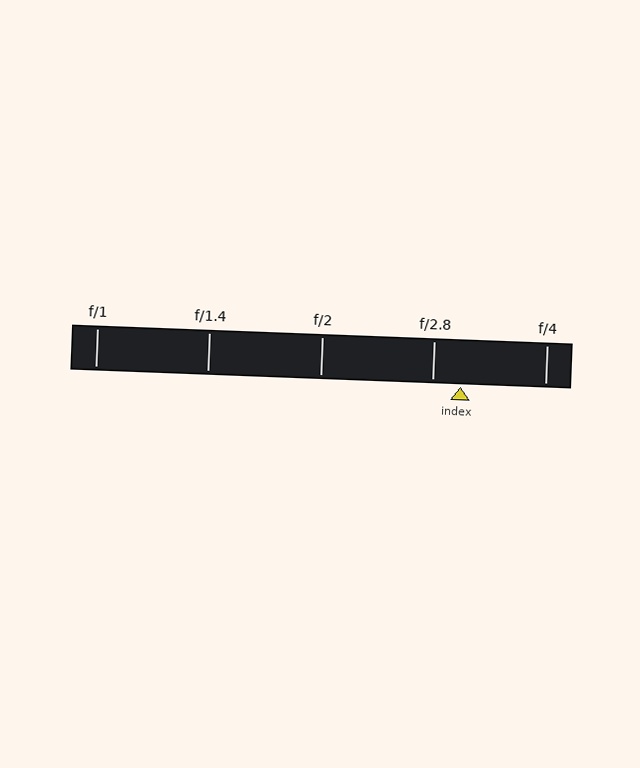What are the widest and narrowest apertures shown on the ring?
The widest aperture shown is f/1 and the narrowest is f/4.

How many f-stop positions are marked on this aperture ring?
There are 5 f-stop positions marked.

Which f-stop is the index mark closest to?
The index mark is closest to f/2.8.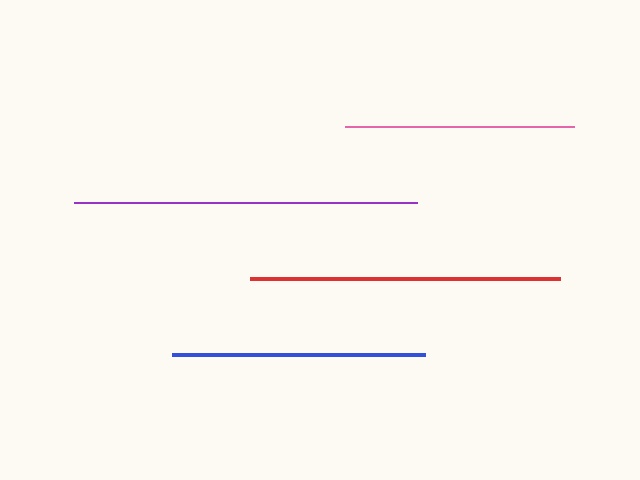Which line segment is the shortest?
The pink line is the shortest at approximately 229 pixels.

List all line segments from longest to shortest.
From longest to shortest: purple, red, blue, pink.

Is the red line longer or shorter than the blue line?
The red line is longer than the blue line.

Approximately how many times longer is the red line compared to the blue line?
The red line is approximately 1.2 times the length of the blue line.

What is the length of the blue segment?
The blue segment is approximately 254 pixels long.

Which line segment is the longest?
The purple line is the longest at approximately 343 pixels.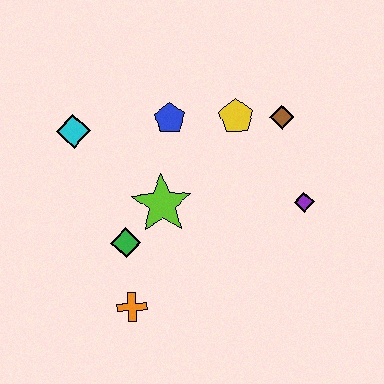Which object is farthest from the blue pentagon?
The orange cross is farthest from the blue pentagon.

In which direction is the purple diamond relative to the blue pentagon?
The purple diamond is to the right of the blue pentagon.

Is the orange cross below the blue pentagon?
Yes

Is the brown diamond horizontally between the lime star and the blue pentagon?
No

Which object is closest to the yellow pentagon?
The brown diamond is closest to the yellow pentagon.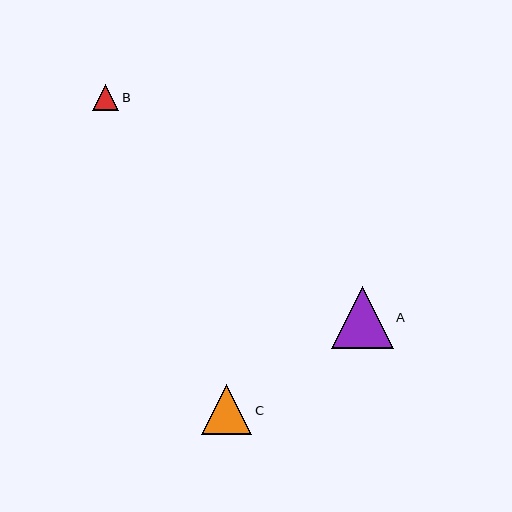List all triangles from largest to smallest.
From largest to smallest: A, C, B.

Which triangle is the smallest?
Triangle B is the smallest with a size of approximately 26 pixels.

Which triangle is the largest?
Triangle A is the largest with a size of approximately 62 pixels.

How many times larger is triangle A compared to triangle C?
Triangle A is approximately 1.2 times the size of triangle C.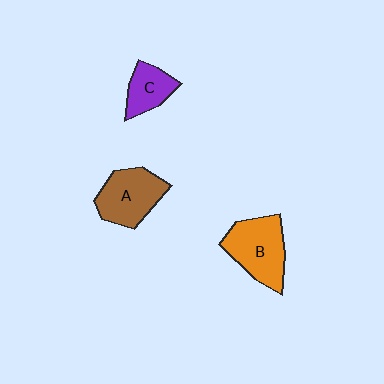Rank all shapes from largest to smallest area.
From largest to smallest: B (orange), A (brown), C (purple).